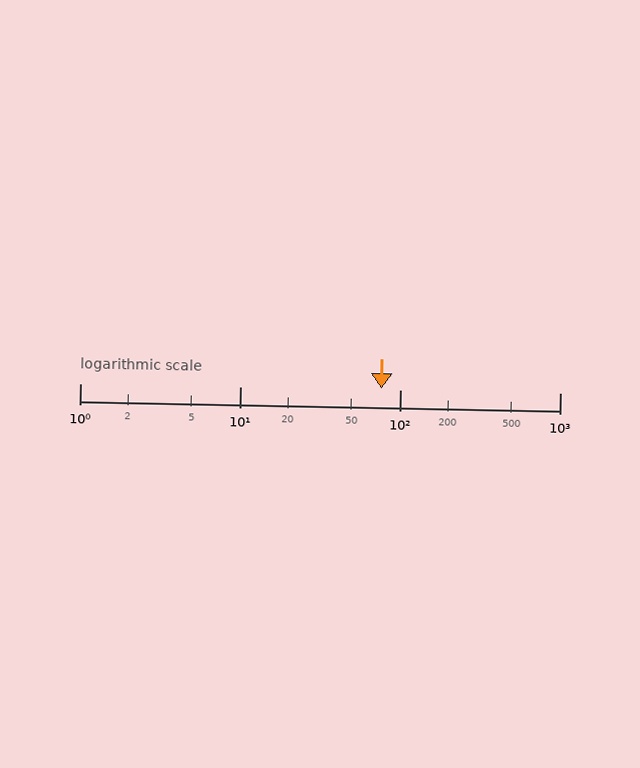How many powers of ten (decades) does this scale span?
The scale spans 3 decades, from 1 to 1000.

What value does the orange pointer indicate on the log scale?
The pointer indicates approximately 77.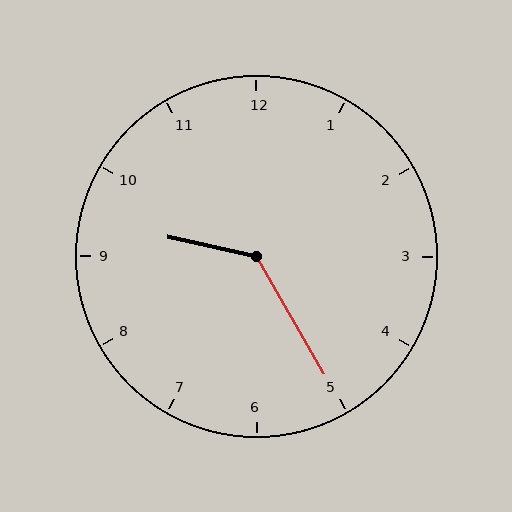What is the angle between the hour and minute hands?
Approximately 132 degrees.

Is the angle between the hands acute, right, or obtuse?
It is obtuse.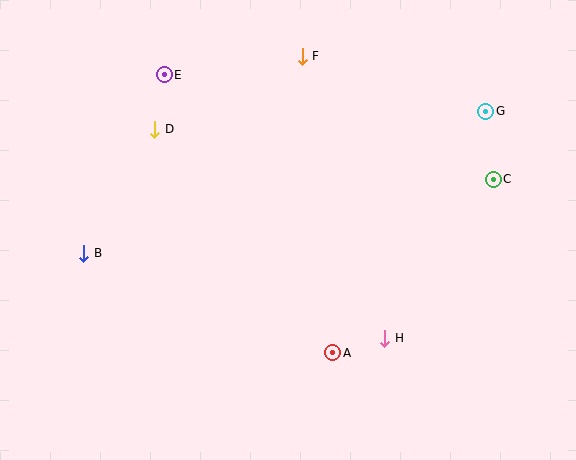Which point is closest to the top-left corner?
Point E is closest to the top-left corner.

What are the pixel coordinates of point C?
Point C is at (493, 179).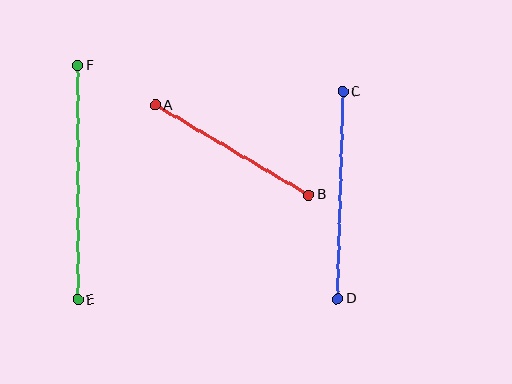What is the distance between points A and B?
The distance is approximately 178 pixels.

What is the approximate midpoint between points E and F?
The midpoint is at approximately (78, 183) pixels.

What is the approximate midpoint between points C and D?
The midpoint is at approximately (340, 195) pixels.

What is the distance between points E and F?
The distance is approximately 234 pixels.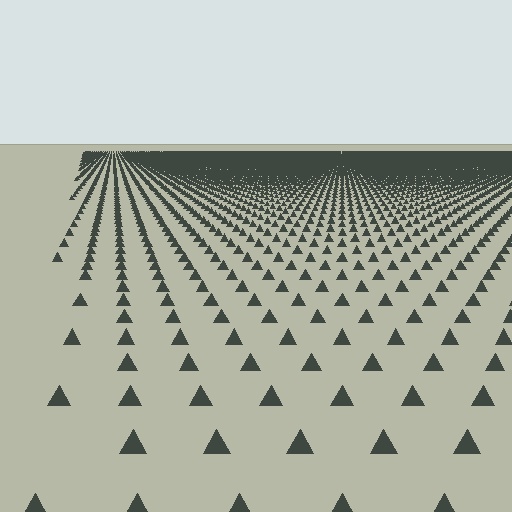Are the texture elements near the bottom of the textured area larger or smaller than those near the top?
Larger. Near the bottom, elements are closer to the viewer and appear at a bigger on-screen size.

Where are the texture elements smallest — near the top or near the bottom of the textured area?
Near the top.